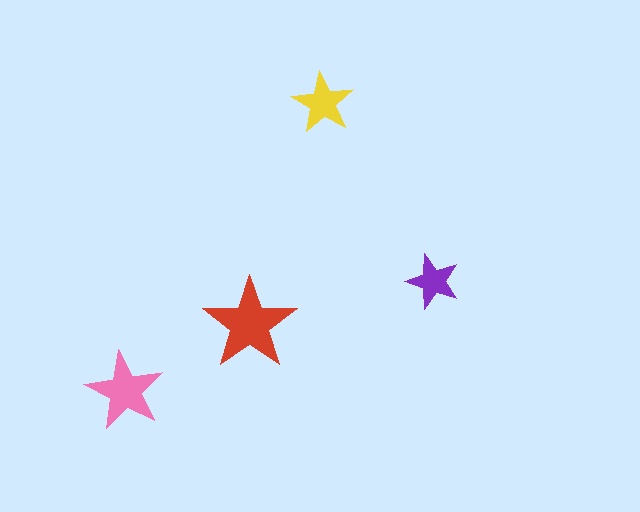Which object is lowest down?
The pink star is bottommost.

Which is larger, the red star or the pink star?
The red one.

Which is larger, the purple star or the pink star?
The pink one.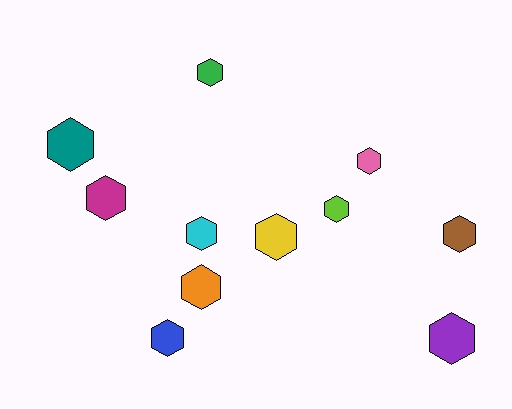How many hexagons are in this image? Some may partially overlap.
There are 11 hexagons.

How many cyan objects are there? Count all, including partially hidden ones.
There is 1 cyan object.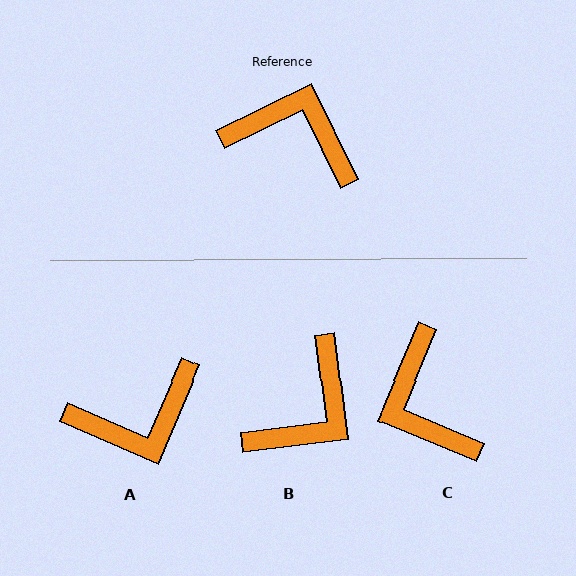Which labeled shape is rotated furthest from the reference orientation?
A, about 139 degrees away.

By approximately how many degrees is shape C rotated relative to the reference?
Approximately 131 degrees counter-clockwise.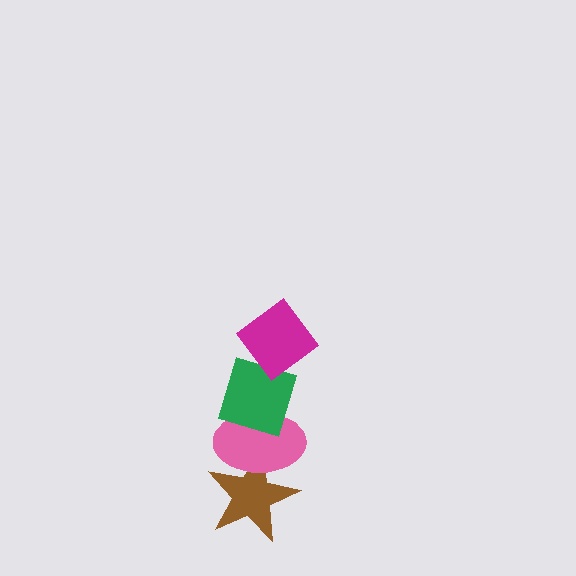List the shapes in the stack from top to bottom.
From top to bottom: the magenta diamond, the green diamond, the pink ellipse, the brown star.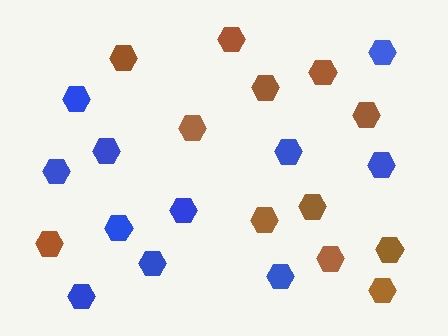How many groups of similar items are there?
There are 2 groups: one group of brown hexagons (12) and one group of blue hexagons (11).